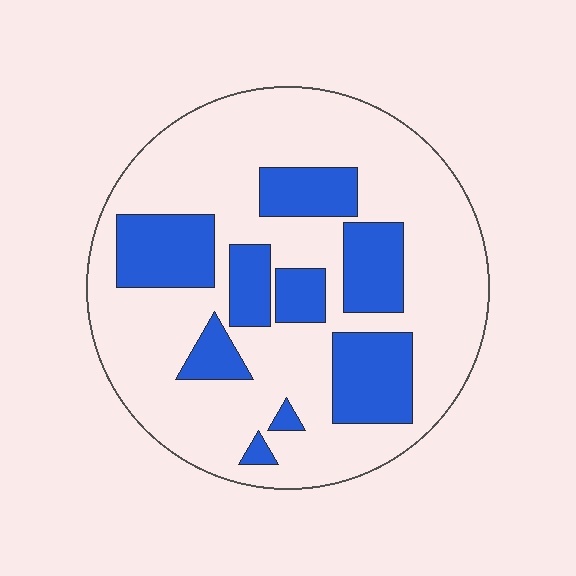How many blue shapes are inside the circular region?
9.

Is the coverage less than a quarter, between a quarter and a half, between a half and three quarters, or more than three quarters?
Between a quarter and a half.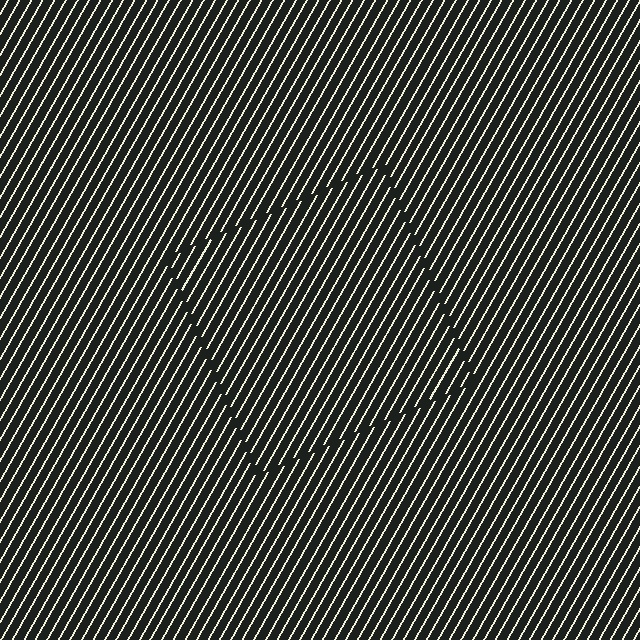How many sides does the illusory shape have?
4 sides — the line-ends trace a square.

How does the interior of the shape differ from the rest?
The interior of the shape contains the same grating, shifted by half a period — the contour is defined by the phase discontinuity where line-ends from the inner and outer gratings abut.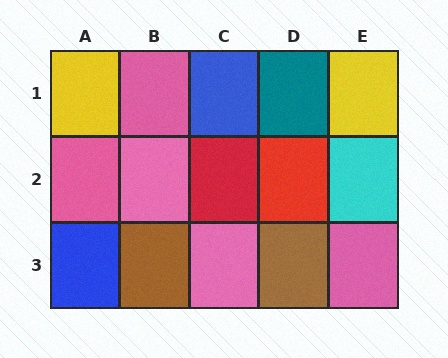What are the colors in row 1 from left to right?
Yellow, pink, blue, teal, yellow.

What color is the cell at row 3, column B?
Brown.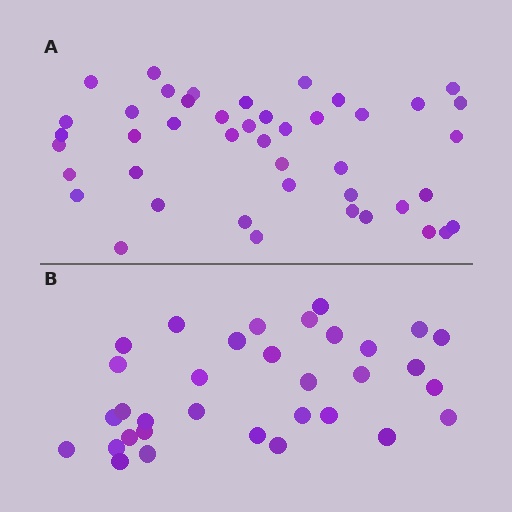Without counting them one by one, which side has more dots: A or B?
Region A (the top region) has more dots.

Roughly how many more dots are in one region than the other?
Region A has roughly 12 or so more dots than region B.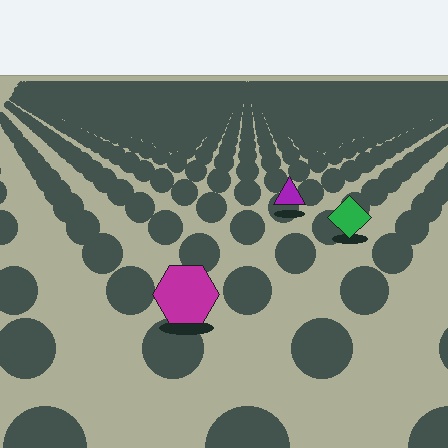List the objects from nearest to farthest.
From nearest to farthest: the magenta hexagon, the green diamond, the purple triangle.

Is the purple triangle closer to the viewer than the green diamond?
No. The green diamond is closer — you can tell from the texture gradient: the ground texture is coarser near it.